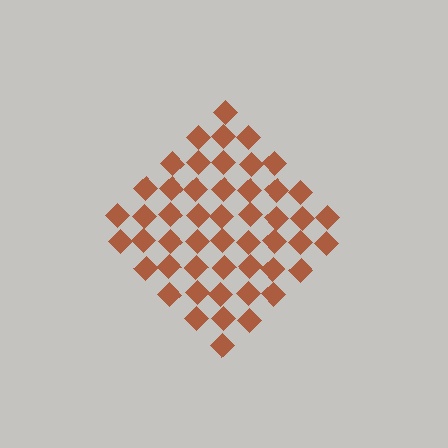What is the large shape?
The large shape is a diamond.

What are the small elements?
The small elements are diamonds.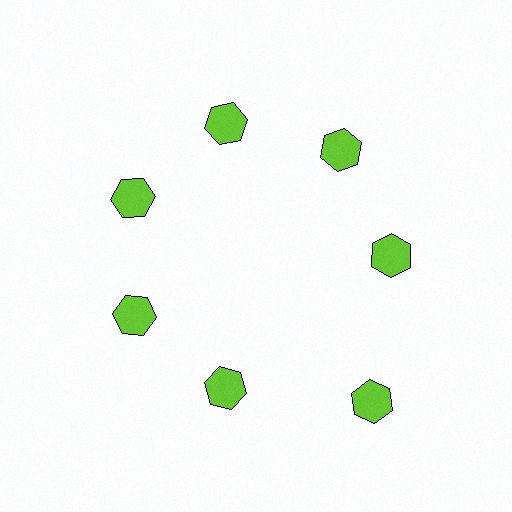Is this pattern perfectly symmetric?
No. The 7 lime hexagons are arranged in a ring, but one element near the 5 o'clock position is pushed outward from the center, breaking the 7-fold rotational symmetry.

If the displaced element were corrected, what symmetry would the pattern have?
It would have 7-fold rotational symmetry — the pattern would map onto itself every 51 degrees.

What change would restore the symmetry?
The symmetry would be restored by moving it inward, back onto the ring so that all 7 hexagons sit at equal angles and equal distance from the center.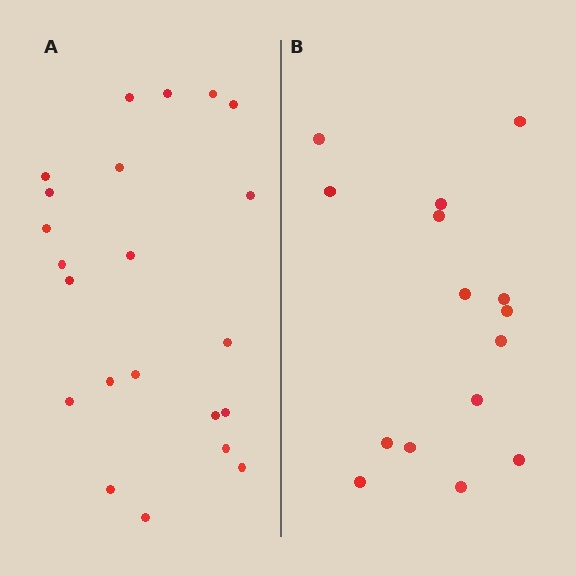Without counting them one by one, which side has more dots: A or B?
Region A (the left region) has more dots.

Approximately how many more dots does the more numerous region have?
Region A has roughly 8 or so more dots than region B.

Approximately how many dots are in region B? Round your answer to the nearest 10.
About 20 dots. (The exact count is 15, which rounds to 20.)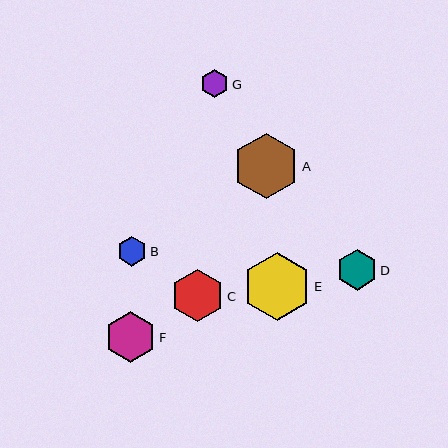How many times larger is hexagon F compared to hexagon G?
Hexagon F is approximately 1.8 times the size of hexagon G.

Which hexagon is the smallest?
Hexagon G is the smallest with a size of approximately 28 pixels.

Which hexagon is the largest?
Hexagon E is the largest with a size of approximately 68 pixels.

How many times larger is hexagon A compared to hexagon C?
Hexagon A is approximately 1.2 times the size of hexagon C.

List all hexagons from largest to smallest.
From largest to smallest: E, A, C, F, D, B, G.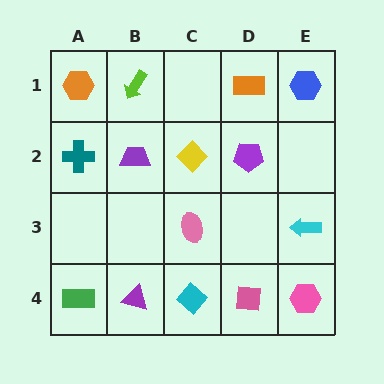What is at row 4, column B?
A purple triangle.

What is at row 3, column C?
A pink ellipse.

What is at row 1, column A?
An orange hexagon.